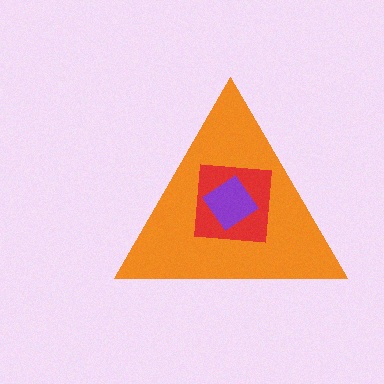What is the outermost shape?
The orange triangle.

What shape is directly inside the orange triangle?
The red square.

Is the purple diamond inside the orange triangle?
Yes.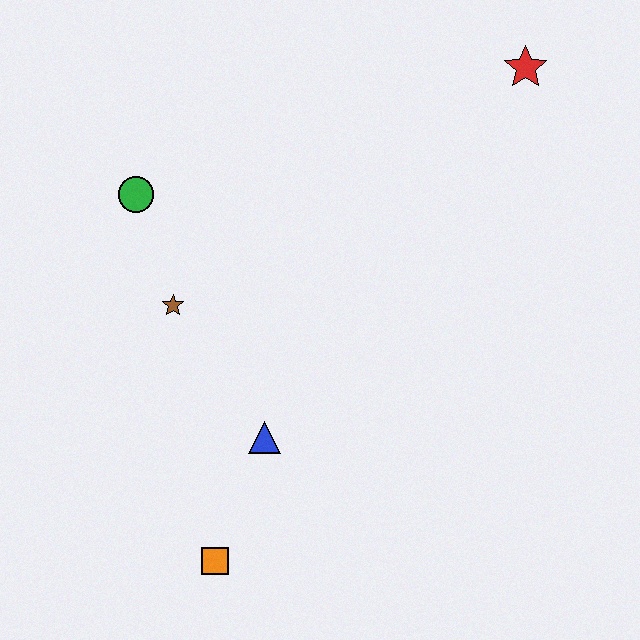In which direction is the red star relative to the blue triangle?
The red star is above the blue triangle.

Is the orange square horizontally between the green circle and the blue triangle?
Yes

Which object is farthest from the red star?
The orange square is farthest from the red star.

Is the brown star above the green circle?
No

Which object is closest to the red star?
The green circle is closest to the red star.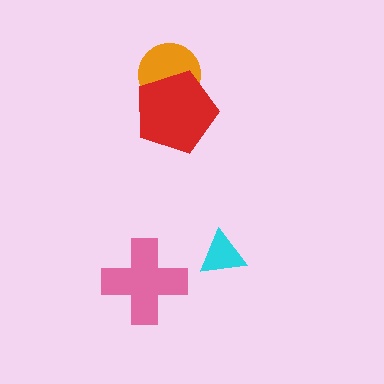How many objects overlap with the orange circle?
1 object overlaps with the orange circle.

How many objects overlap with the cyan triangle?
0 objects overlap with the cyan triangle.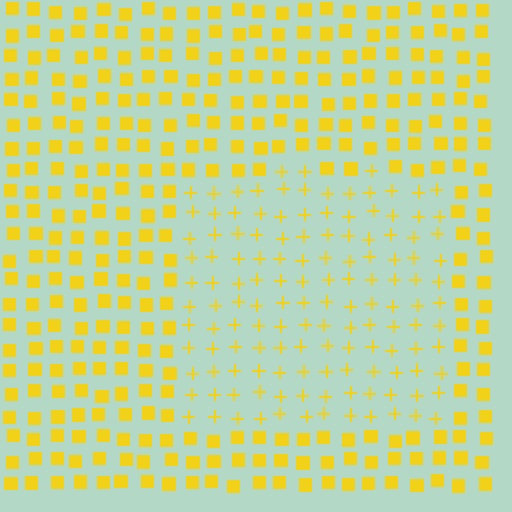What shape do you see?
I see a rectangle.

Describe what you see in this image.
The image is filled with small yellow elements arranged in a uniform grid. A rectangle-shaped region contains plus signs, while the surrounding area contains squares. The boundary is defined purely by the change in element shape.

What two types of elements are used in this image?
The image uses plus signs inside the rectangle region and squares outside it.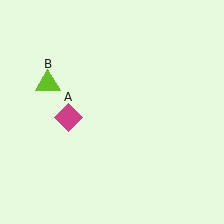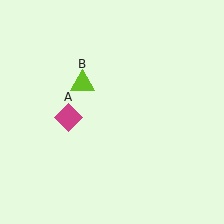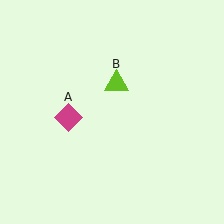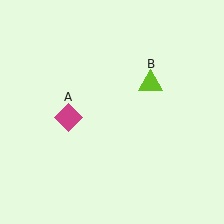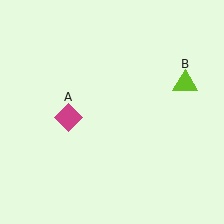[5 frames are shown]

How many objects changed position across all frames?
1 object changed position: lime triangle (object B).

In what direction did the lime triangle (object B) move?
The lime triangle (object B) moved right.